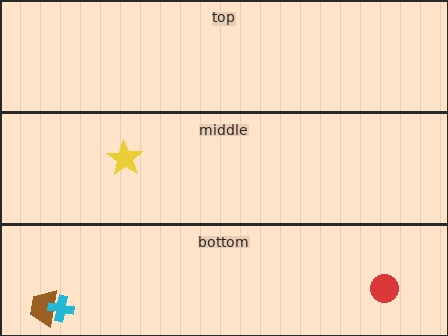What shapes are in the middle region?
The yellow star.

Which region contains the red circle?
The bottom region.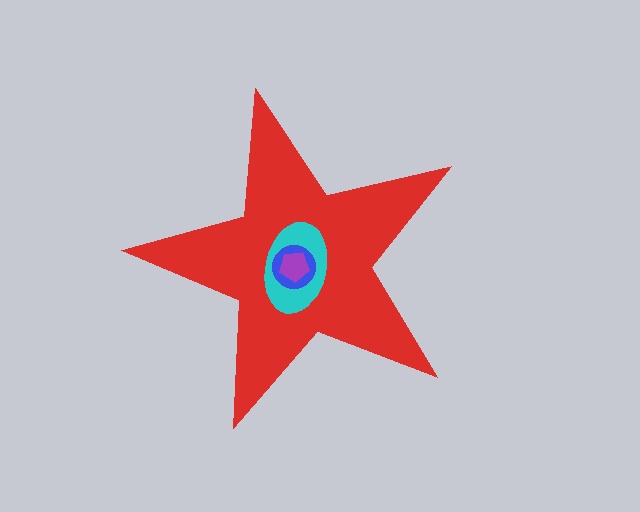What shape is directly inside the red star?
The cyan ellipse.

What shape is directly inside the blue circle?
The purple pentagon.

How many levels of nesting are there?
4.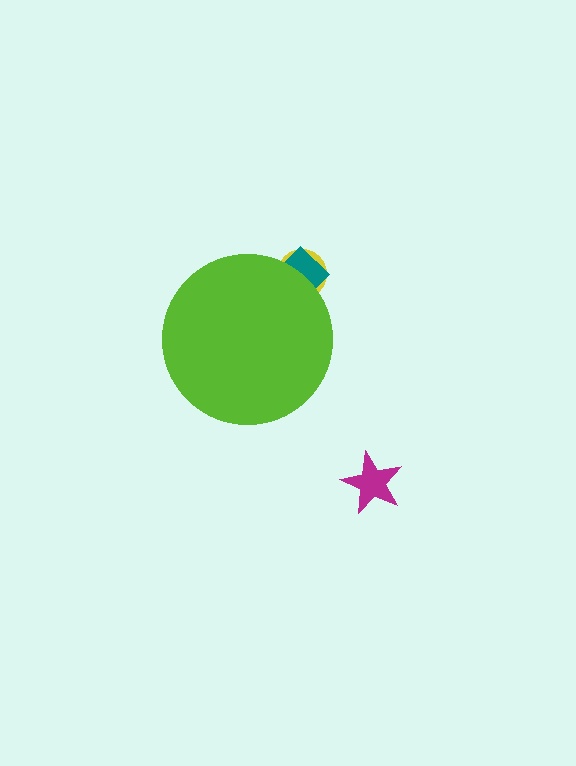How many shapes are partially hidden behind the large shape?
2 shapes are partially hidden.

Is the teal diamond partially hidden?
Yes, the teal diamond is partially hidden behind the lime circle.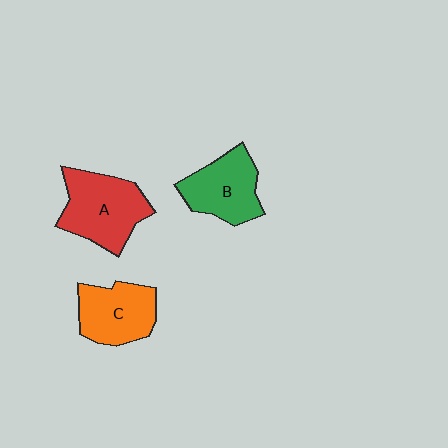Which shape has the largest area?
Shape A (red).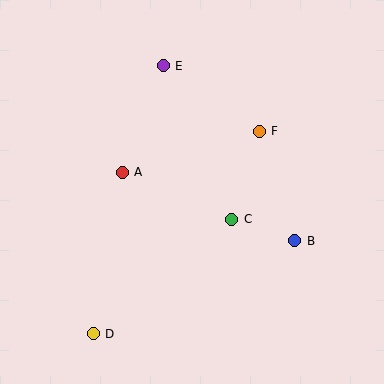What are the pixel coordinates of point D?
Point D is at (93, 334).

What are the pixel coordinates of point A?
Point A is at (122, 172).